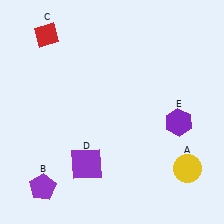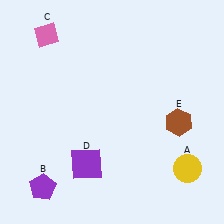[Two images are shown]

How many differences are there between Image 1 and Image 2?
There are 2 differences between the two images.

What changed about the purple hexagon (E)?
In Image 1, E is purple. In Image 2, it changed to brown.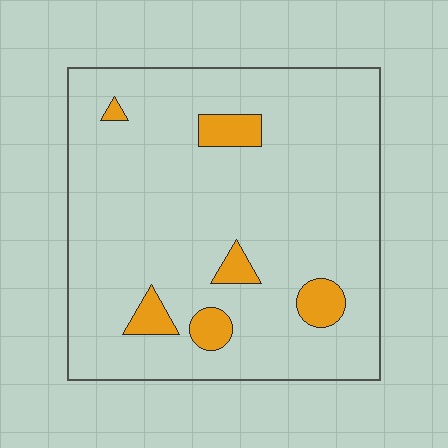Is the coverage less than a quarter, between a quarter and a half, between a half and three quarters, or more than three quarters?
Less than a quarter.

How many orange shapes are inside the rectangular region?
6.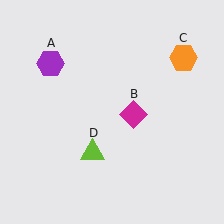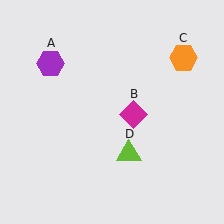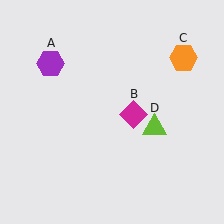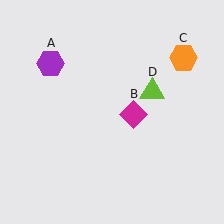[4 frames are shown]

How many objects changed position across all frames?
1 object changed position: lime triangle (object D).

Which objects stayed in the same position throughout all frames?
Purple hexagon (object A) and magenta diamond (object B) and orange hexagon (object C) remained stationary.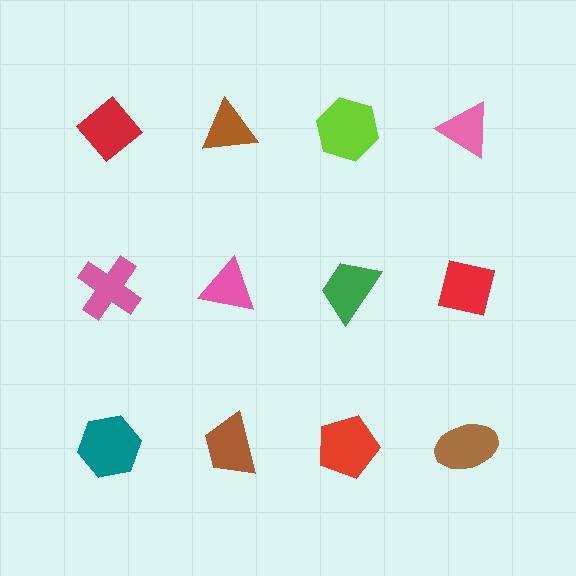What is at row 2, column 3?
A green trapezoid.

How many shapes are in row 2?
4 shapes.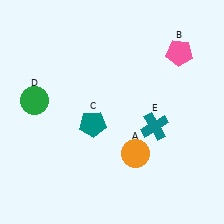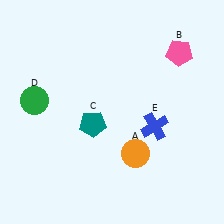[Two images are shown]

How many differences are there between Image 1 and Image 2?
There is 1 difference between the two images.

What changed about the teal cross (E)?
In Image 1, E is teal. In Image 2, it changed to blue.